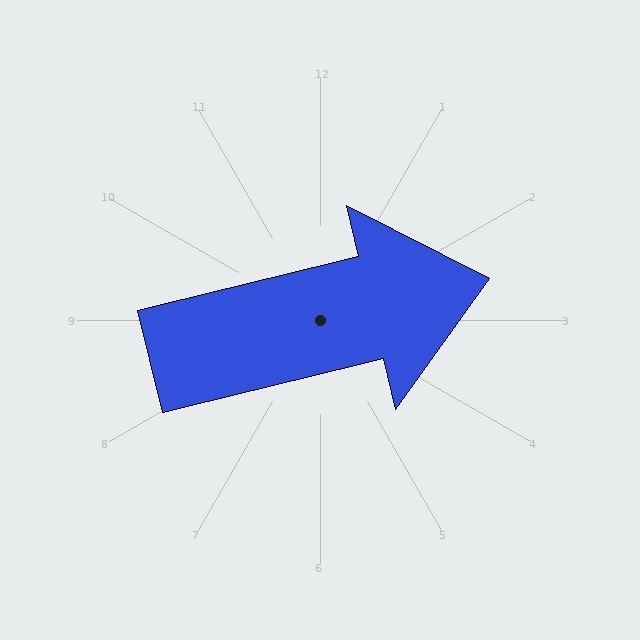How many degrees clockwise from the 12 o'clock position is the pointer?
Approximately 76 degrees.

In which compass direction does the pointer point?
East.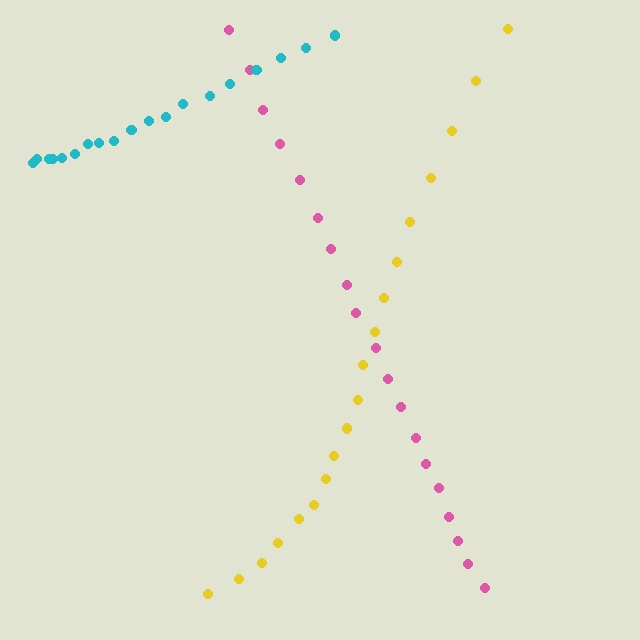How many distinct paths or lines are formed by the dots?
There are 3 distinct paths.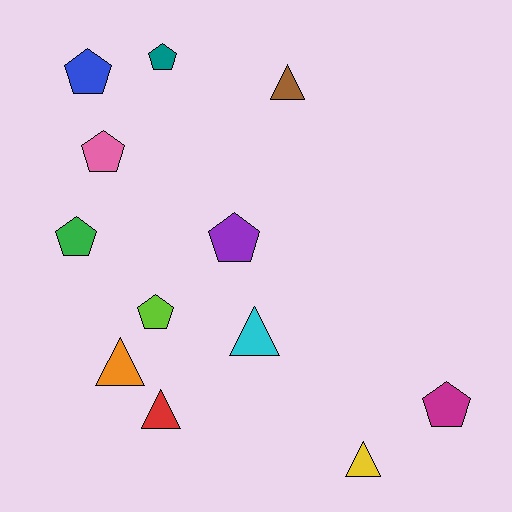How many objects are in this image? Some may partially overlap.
There are 12 objects.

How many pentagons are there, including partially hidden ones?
There are 7 pentagons.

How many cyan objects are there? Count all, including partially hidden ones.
There is 1 cyan object.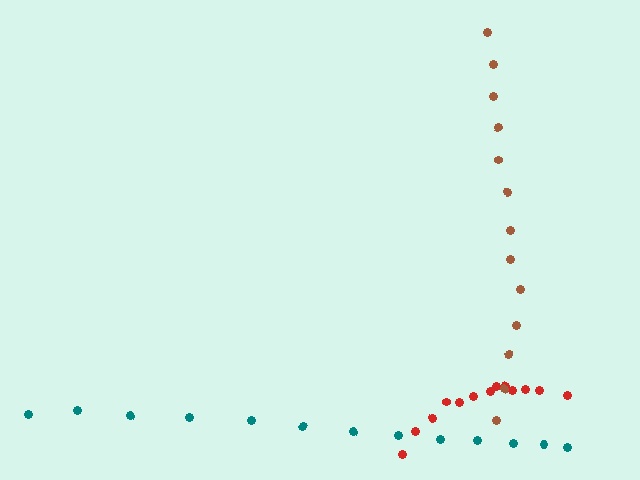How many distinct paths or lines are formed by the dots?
There are 3 distinct paths.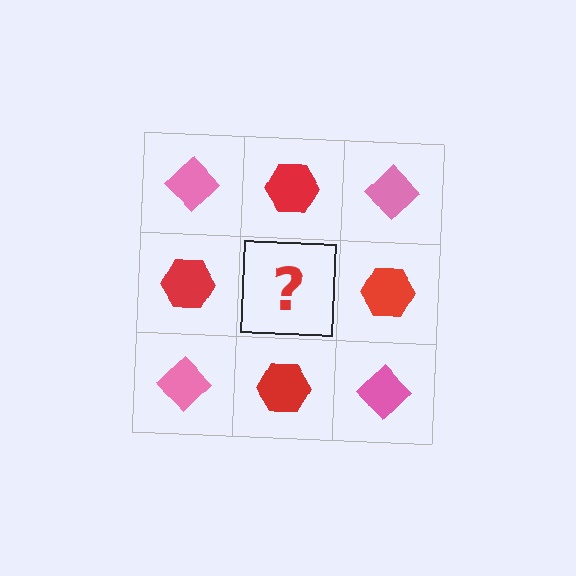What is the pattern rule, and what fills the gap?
The rule is that it alternates pink diamond and red hexagon in a checkerboard pattern. The gap should be filled with a pink diamond.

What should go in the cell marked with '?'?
The missing cell should contain a pink diamond.